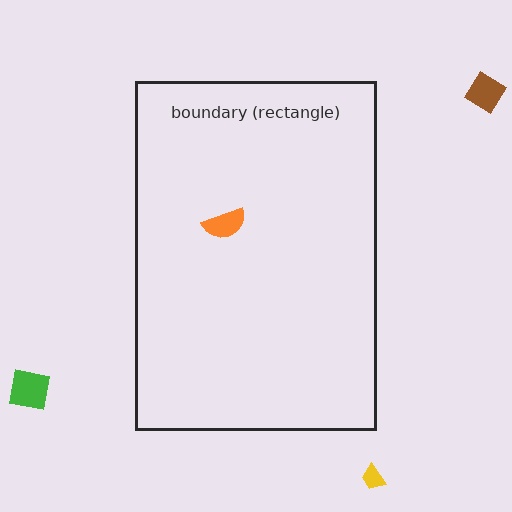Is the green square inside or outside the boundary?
Outside.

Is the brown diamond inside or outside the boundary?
Outside.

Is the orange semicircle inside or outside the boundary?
Inside.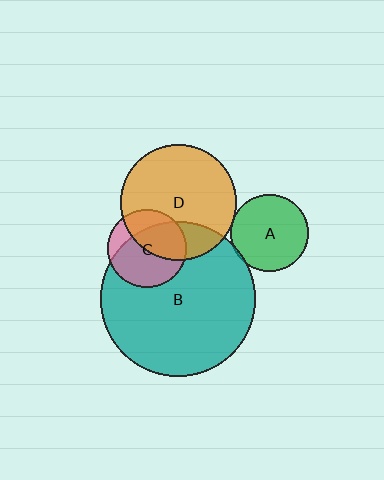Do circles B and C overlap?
Yes.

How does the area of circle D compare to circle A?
Approximately 2.2 times.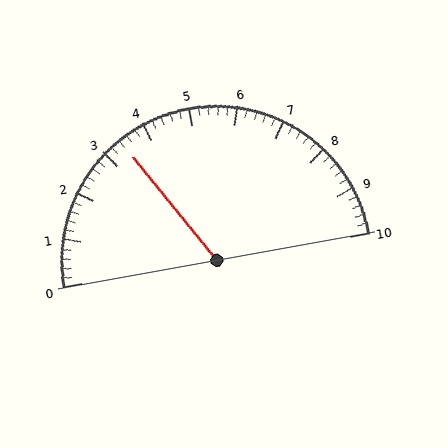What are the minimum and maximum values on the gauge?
The gauge ranges from 0 to 10.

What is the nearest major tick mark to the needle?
The nearest major tick mark is 3.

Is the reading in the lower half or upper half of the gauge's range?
The reading is in the lower half of the range (0 to 10).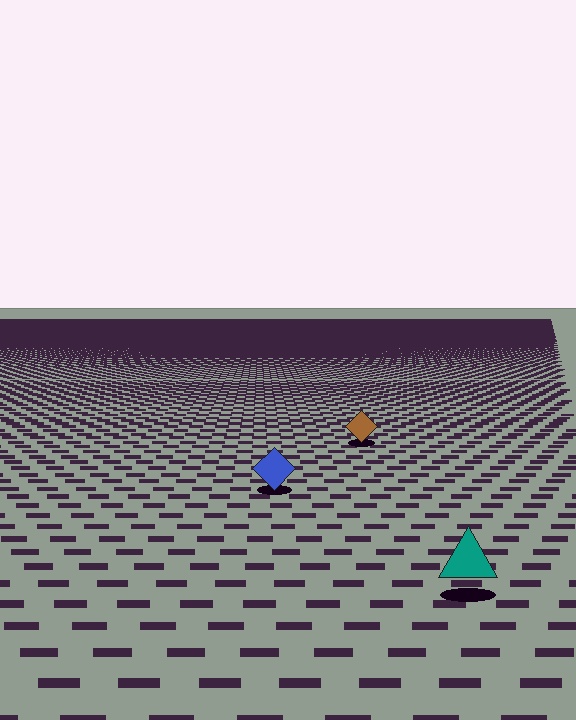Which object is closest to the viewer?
The teal triangle is closest. The texture marks near it are larger and more spread out.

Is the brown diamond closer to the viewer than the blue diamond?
No. The blue diamond is closer — you can tell from the texture gradient: the ground texture is coarser near it.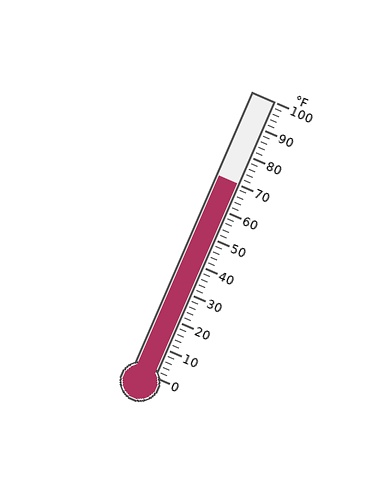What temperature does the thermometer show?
The thermometer shows approximately 70°F.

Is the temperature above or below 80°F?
The temperature is below 80°F.